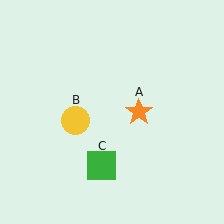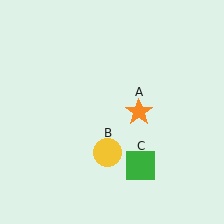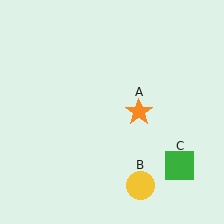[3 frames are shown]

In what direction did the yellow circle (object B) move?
The yellow circle (object B) moved down and to the right.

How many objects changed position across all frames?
2 objects changed position: yellow circle (object B), green square (object C).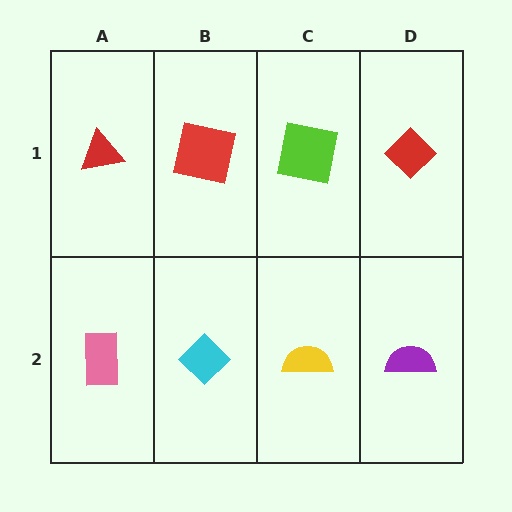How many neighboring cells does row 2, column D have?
2.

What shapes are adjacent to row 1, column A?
A pink rectangle (row 2, column A), a red square (row 1, column B).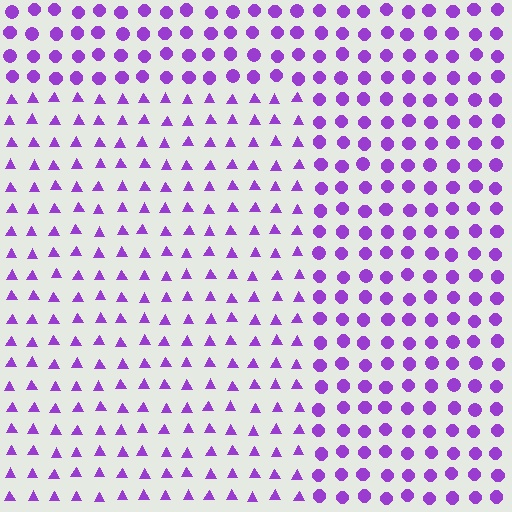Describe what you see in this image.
The image is filled with small purple elements arranged in a uniform grid. A rectangle-shaped region contains triangles, while the surrounding area contains circles. The boundary is defined purely by the change in element shape.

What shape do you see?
I see a rectangle.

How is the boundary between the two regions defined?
The boundary is defined by a change in element shape: triangles inside vs. circles outside. All elements share the same color and spacing.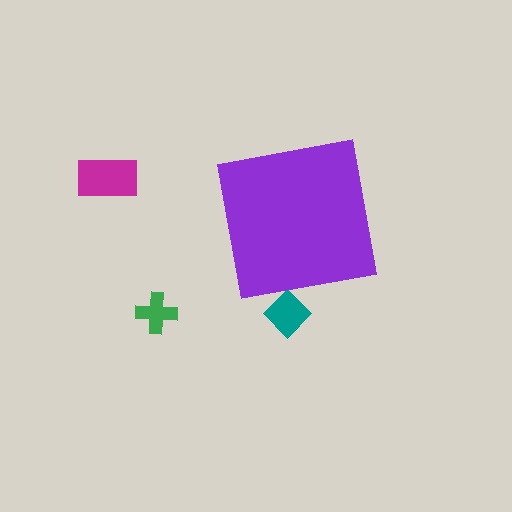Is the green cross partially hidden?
No, the green cross is fully visible.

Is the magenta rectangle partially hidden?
No, the magenta rectangle is fully visible.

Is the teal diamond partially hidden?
Yes, the teal diamond is partially hidden behind the purple square.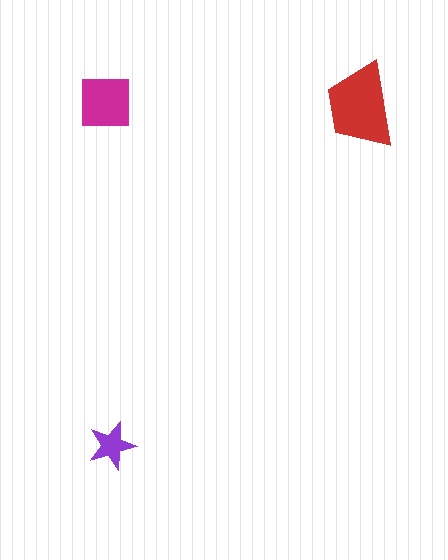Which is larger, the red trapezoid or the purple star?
The red trapezoid.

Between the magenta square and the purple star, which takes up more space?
The magenta square.